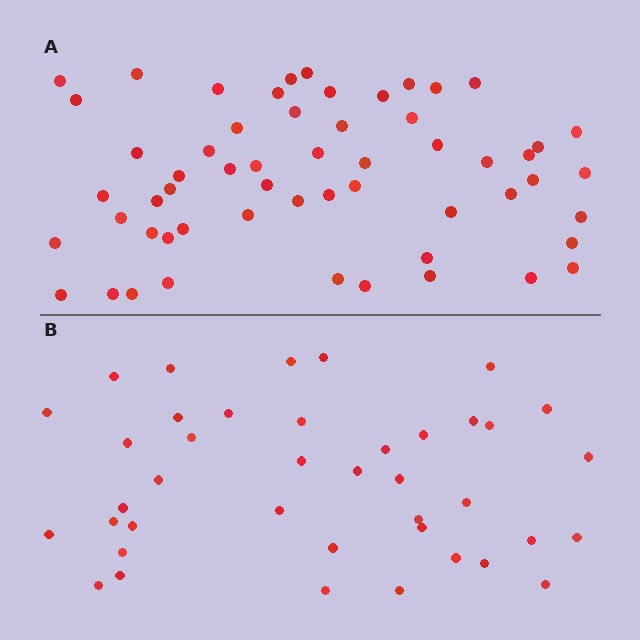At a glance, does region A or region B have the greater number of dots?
Region A (the top region) has more dots.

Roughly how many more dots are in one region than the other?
Region A has approximately 15 more dots than region B.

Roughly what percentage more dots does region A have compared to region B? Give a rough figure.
About 40% more.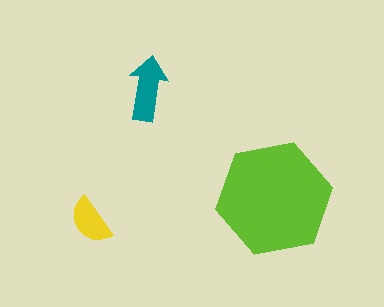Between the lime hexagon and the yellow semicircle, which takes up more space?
The lime hexagon.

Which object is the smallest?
The yellow semicircle.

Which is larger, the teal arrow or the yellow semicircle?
The teal arrow.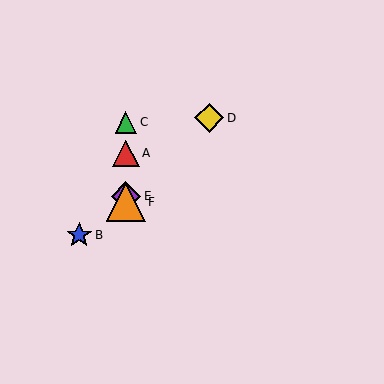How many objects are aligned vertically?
4 objects (A, C, E, F) are aligned vertically.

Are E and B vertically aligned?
No, E is at x≈126 and B is at x≈79.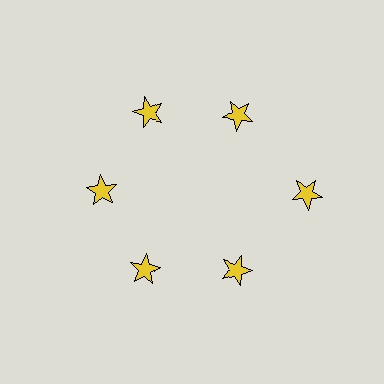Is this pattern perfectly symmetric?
No. The 6 yellow stars are arranged in a ring, but one element near the 3 o'clock position is pushed outward from the center, breaking the 6-fold rotational symmetry.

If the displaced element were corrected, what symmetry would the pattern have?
It would have 6-fold rotational symmetry — the pattern would map onto itself every 60 degrees.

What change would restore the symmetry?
The symmetry would be restored by moving it inward, back onto the ring so that all 6 stars sit at equal angles and equal distance from the center.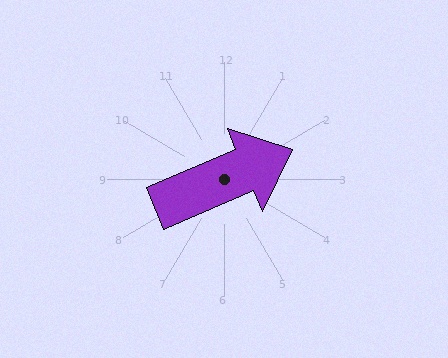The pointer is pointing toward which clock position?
Roughly 2 o'clock.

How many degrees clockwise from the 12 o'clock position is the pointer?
Approximately 67 degrees.